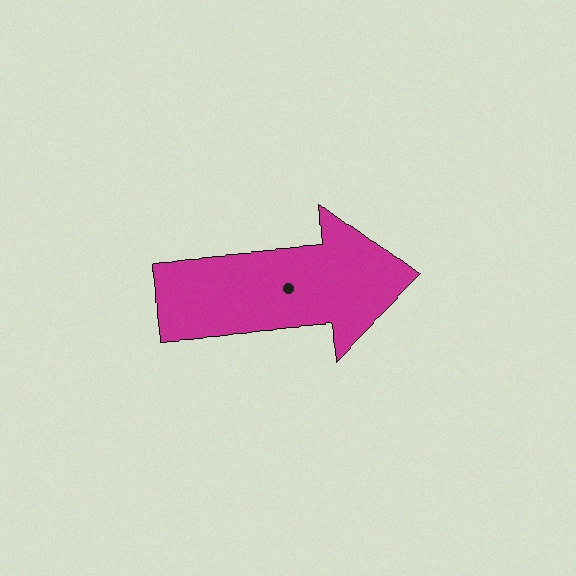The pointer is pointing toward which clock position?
Roughly 3 o'clock.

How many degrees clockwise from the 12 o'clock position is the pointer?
Approximately 86 degrees.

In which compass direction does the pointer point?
East.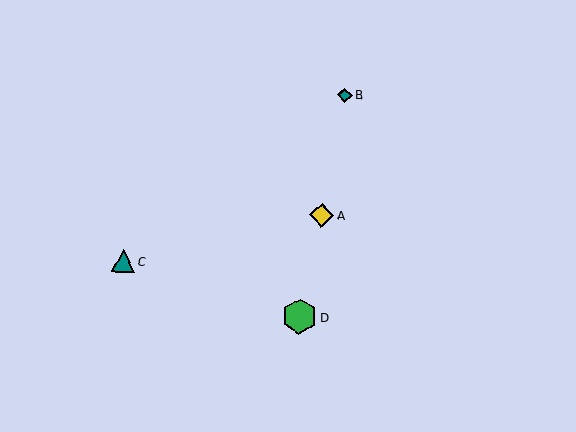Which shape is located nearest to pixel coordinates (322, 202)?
The yellow diamond (labeled A) at (322, 215) is nearest to that location.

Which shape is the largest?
The green hexagon (labeled D) is the largest.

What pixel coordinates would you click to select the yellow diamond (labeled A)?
Click at (322, 215) to select the yellow diamond A.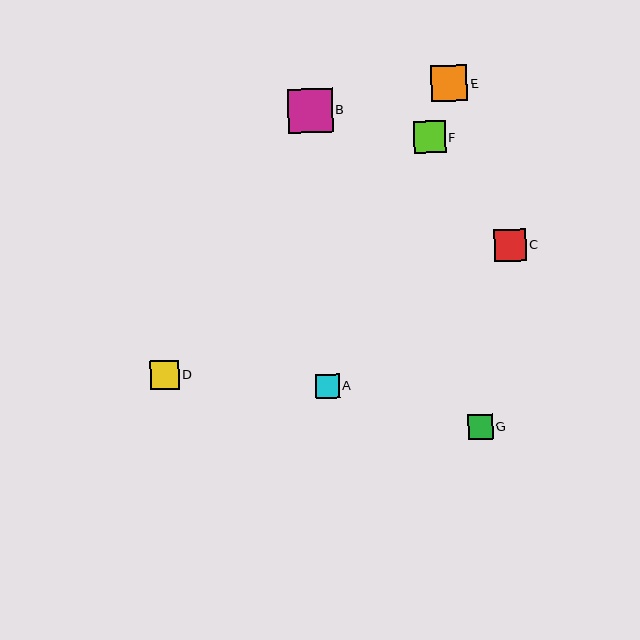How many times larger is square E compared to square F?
Square E is approximately 1.1 times the size of square F.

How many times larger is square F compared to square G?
Square F is approximately 1.3 times the size of square G.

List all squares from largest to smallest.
From largest to smallest: B, E, C, F, D, G, A.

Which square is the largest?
Square B is the largest with a size of approximately 44 pixels.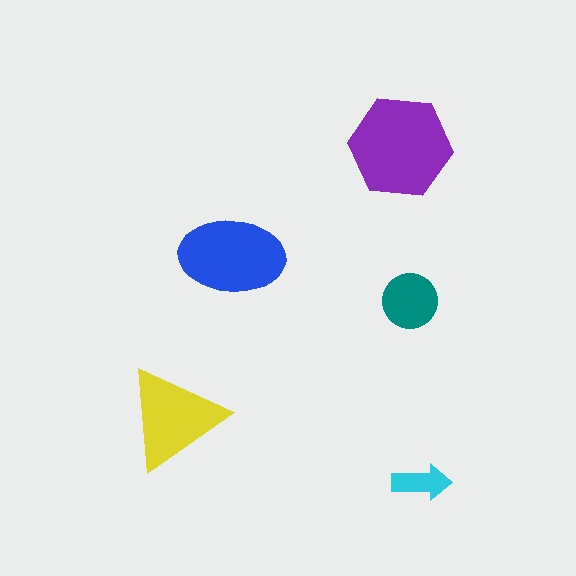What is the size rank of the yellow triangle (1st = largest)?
3rd.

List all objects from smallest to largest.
The cyan arrow, the teal circle, the yellow triangle, the blue ellipse, the purple hexagon.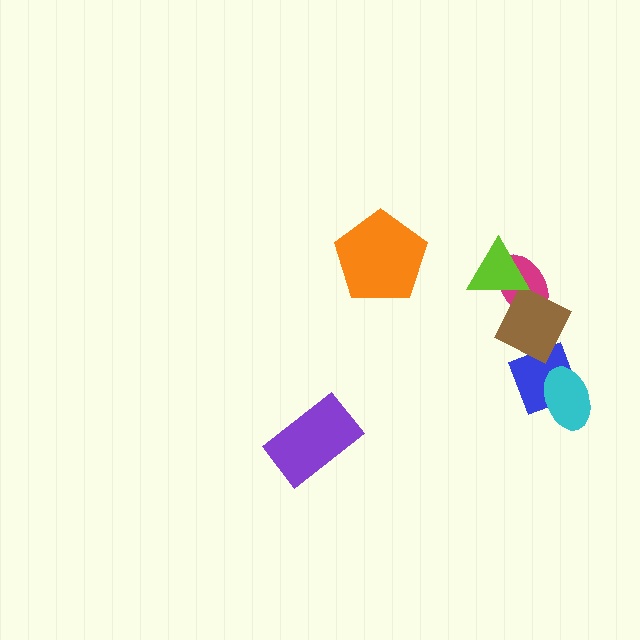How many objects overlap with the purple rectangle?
0 objects overlap with the purple rectangle.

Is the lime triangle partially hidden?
No, no other shape covers it.